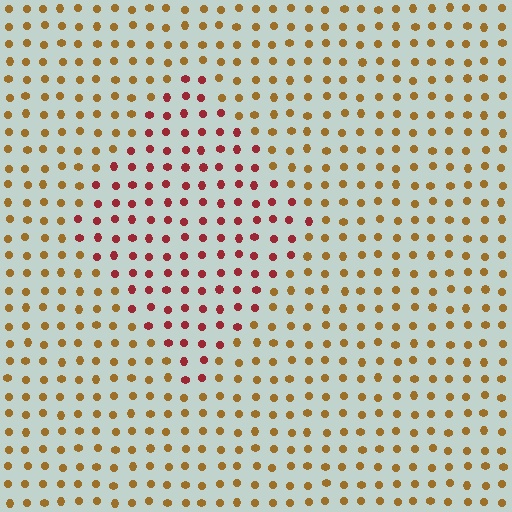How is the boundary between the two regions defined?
The boundary is defined purely by a slight shift in hue (about 45 degrees). Spacing, size, and orientation are identical on both sides.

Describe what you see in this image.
The image is filled with small brown elements in a uniform arrangement. A diamond-shaped region is visible where the elements are tinted to a slightly different hue, forming a subtle color boundary.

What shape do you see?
I see a diamond.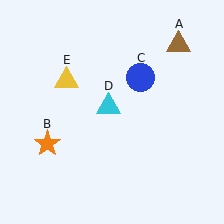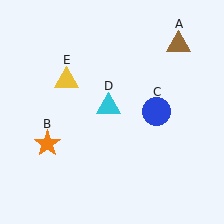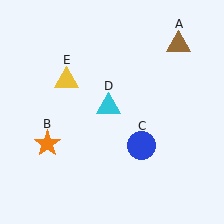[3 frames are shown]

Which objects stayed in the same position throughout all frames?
Brown triangle (object A) and orange star (object B) and cyan triangle (object D) and yellow triangle (object E) remained stationary.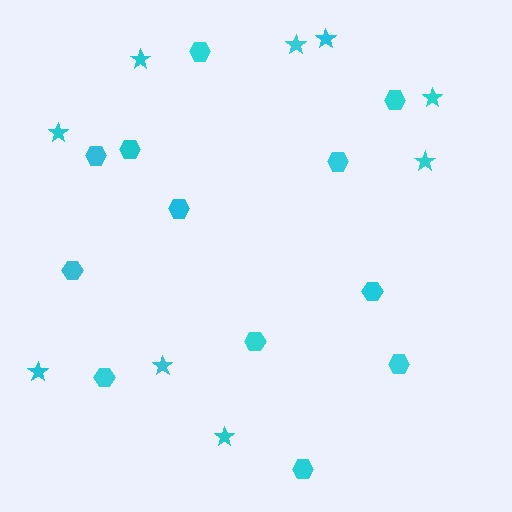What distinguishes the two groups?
There are 2 groups: one group of hexagons (12) and one group of stars (9).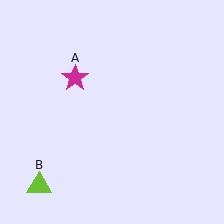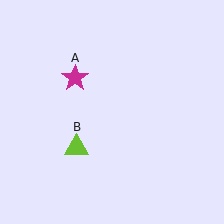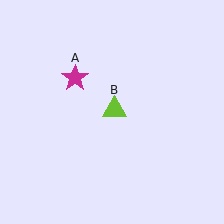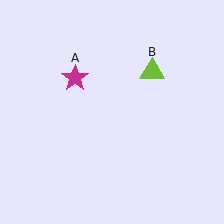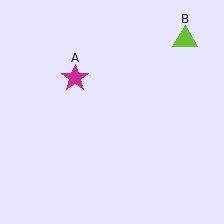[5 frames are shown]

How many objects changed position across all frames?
1 object changed position: lime triangle (object B).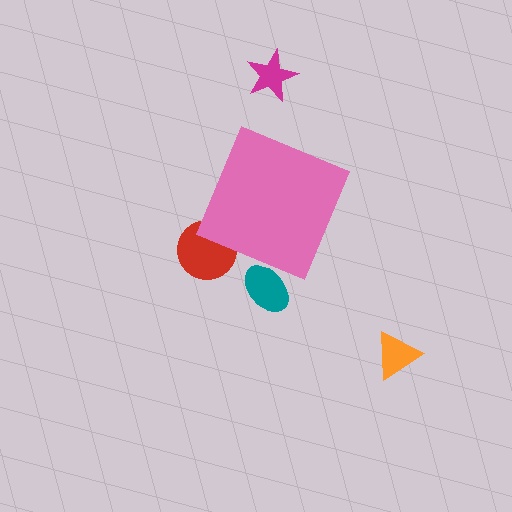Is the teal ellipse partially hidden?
Yes, the teal ellipse is partially hidden behind the pink diamond.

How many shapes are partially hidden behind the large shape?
2 shapes are partially hidden.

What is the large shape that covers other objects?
A pink diamond.